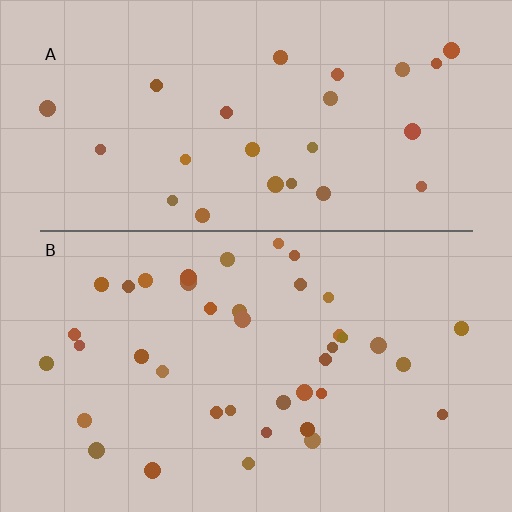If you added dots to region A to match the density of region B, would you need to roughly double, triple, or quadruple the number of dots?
Approximately double.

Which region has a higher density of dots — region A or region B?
B (the bottom).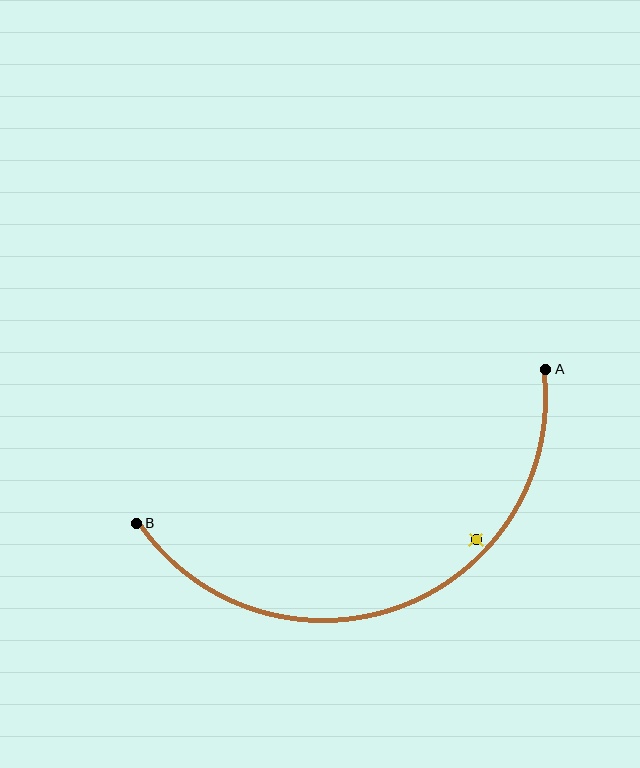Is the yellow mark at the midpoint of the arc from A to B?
No — the yellow mark does not lie on the arc at all. It sits slightly inside the curve.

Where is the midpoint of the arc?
The arc midpoint is the point on the curve farthest from the straight line joining A and B. It sits below that line.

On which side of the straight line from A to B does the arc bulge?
The arc bulges below the straight line connecting A and B.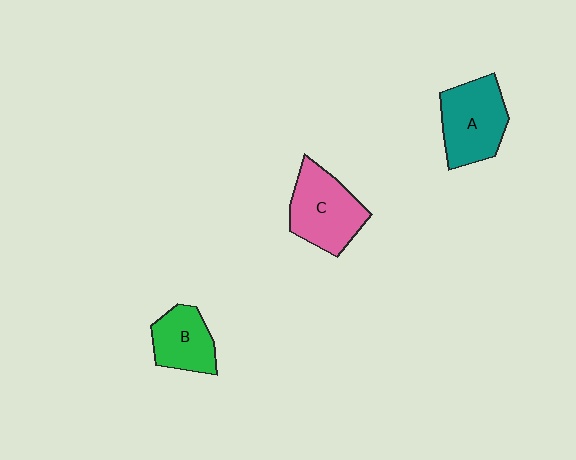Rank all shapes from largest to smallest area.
From largest to smallest: C (pink), A (teal), B (green).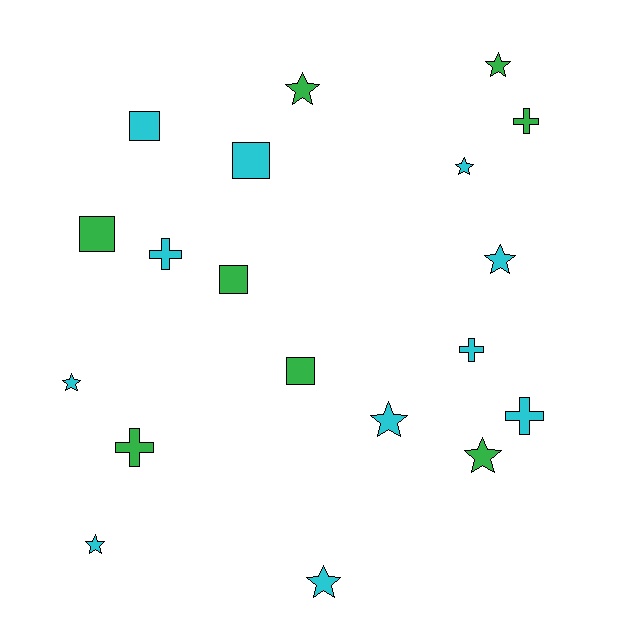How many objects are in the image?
There are 19 objects.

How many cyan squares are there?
There are 2 cyan squares.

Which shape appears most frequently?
Star, with 9 objects.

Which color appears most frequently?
Cyan, with 11 objects.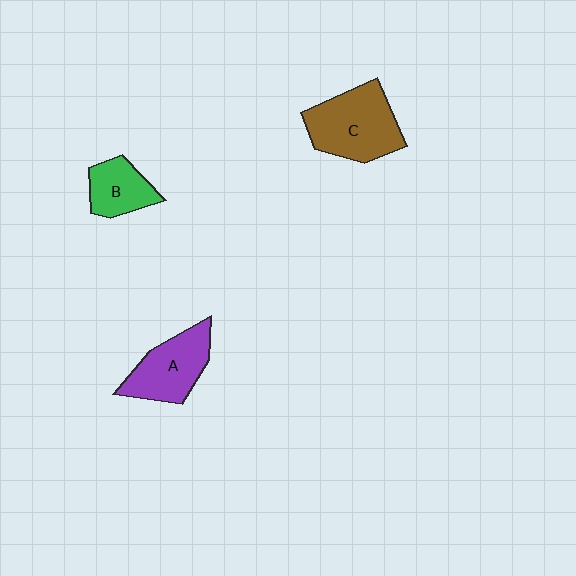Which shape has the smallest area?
Shape B (green).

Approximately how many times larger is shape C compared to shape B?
Approximately 1.8 times.